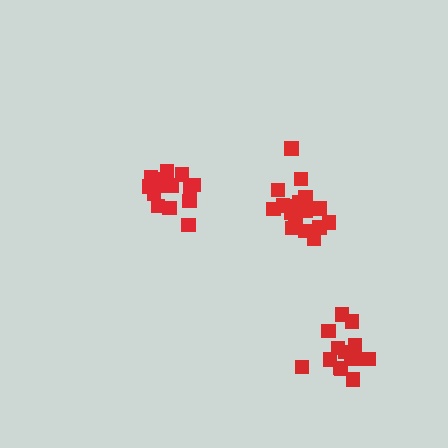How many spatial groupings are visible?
There are 3 spatial groupings.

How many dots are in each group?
Group 1: 14 dots, Group 2: 19 dots, Group 3: 15 dots (48 total).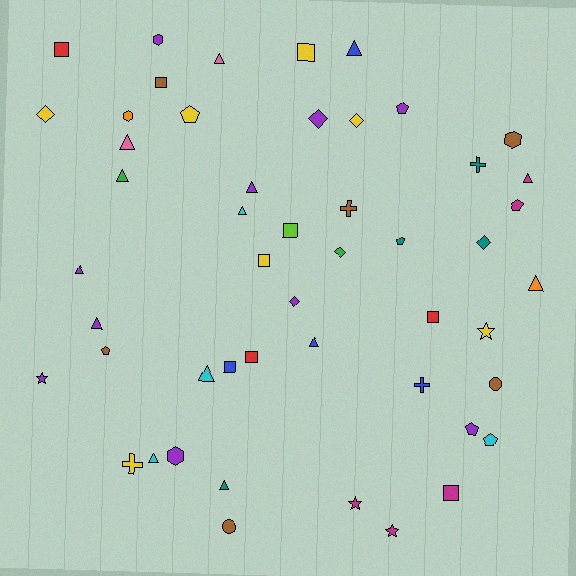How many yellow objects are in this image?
There are 7 yellow objects.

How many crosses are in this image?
There are 4 crosses.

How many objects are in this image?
There are 50 objects.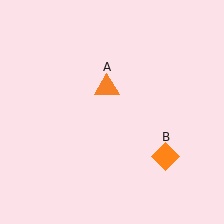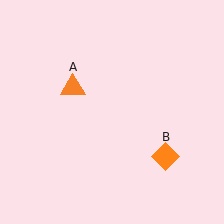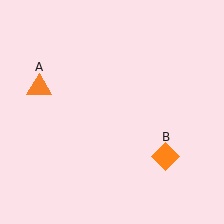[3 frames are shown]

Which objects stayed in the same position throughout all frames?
Orange diamond (object B) remained stationary.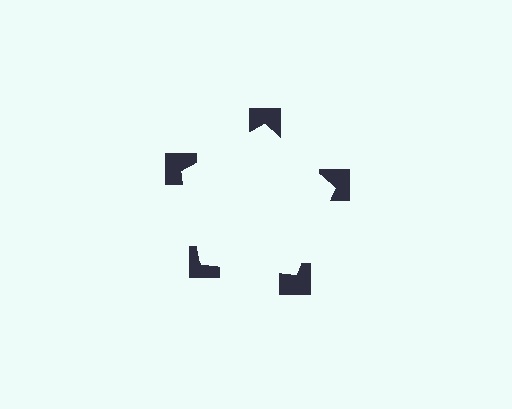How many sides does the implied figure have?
5 sides.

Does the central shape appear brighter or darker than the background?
It typically appears slightly brighter than the background, even though no actual brightness change is drawn.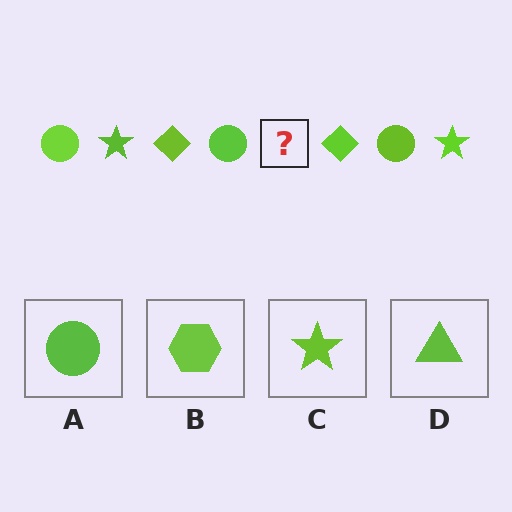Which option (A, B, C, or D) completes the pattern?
C.